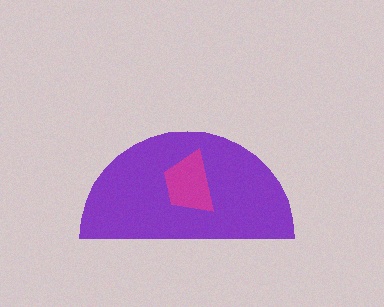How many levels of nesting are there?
2.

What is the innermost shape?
The magenta trapezoid.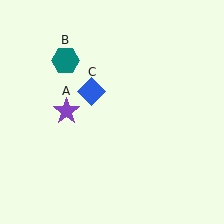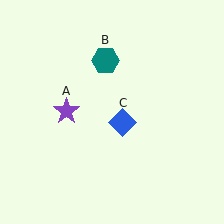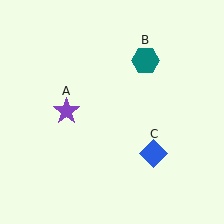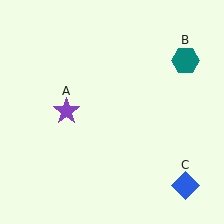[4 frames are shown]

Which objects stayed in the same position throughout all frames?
Purple star (object A) remained stationary.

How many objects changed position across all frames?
2 objects changed position: teal hexagon (object B), blue diamond (object C).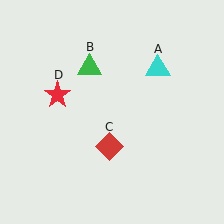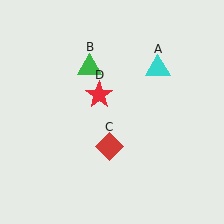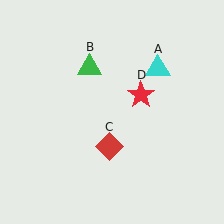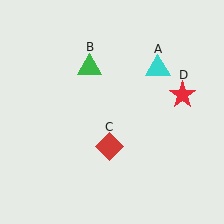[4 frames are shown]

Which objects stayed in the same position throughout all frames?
Cyan triangle (object A) and green triangle (object B) and red diamond (object C) remained stationary.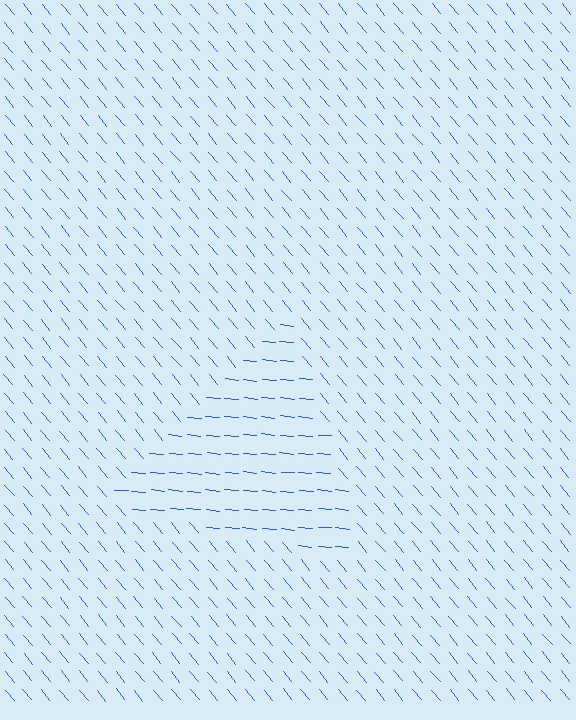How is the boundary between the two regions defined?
The boundary is defined purely by a change in line orientation (approximately 45 degrees difference). All lines are the same color and thickness.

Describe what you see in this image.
The image is filled with small blue line segments. A triangle region in the image has lines oriented differently from the surrounding lines, creating a visible texture boundary.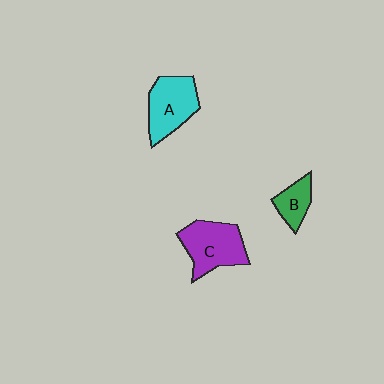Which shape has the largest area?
Shape C (purple).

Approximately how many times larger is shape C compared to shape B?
Approximately 2.0 times.